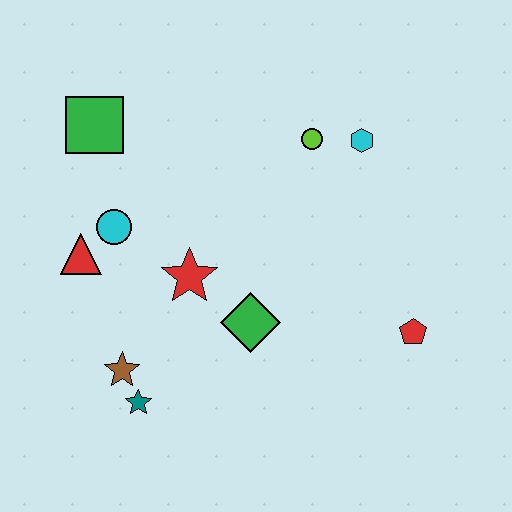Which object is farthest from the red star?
The red pentagon is farthest from the red star.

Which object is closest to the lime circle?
The cyan hexagon is closest to the lime circle.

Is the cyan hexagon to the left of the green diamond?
No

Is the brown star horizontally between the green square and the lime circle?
Yes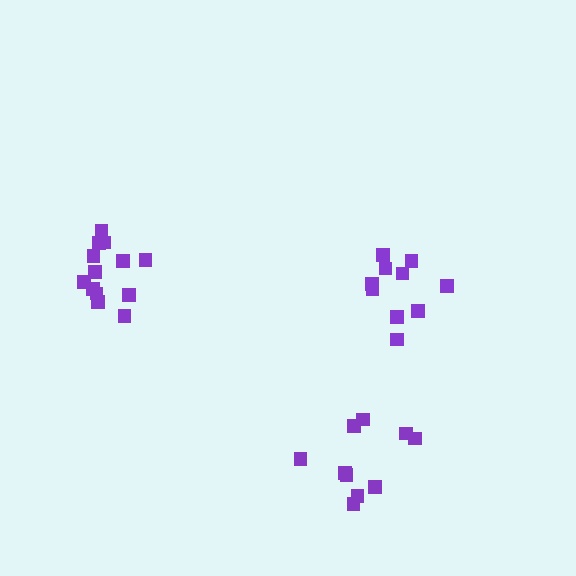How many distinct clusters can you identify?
There are 3 distinct clusters.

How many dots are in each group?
Group 1: 10 dots, Group 2: 13 dots, Group 3: 10 dots (33 total).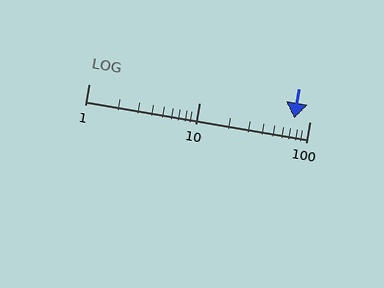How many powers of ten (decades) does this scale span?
The scale spans 2 decades, from 1 to 100.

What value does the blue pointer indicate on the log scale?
The pointer indicates approximately 73.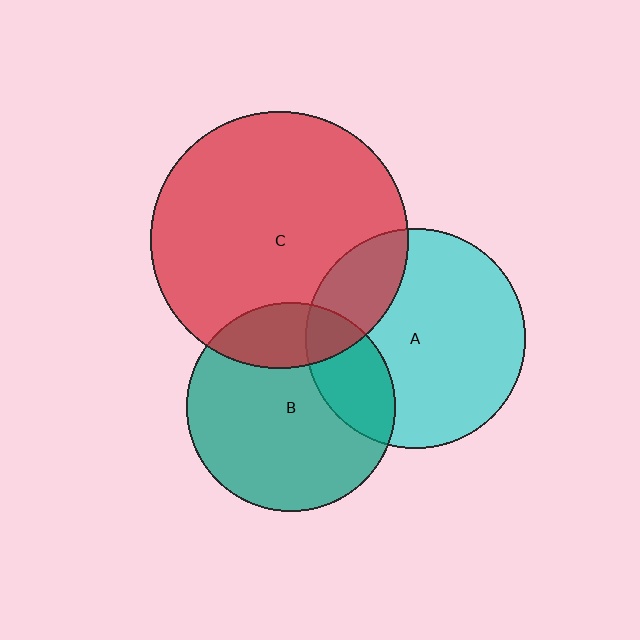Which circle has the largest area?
Circle C (red).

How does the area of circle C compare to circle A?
Approximately 1.4 times.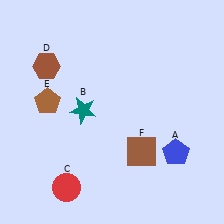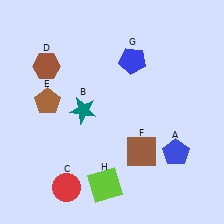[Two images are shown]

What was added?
A blue pentagon (G), a lime square (H) were added in Image 2.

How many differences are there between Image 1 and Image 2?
There are 2 differences between the two images.